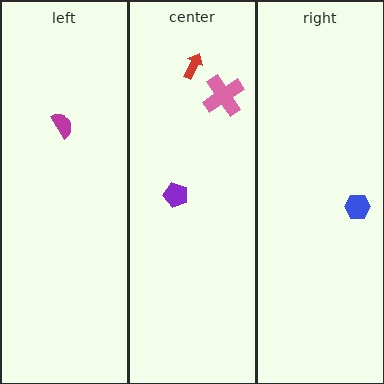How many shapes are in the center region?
3.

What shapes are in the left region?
The magenta semicircle.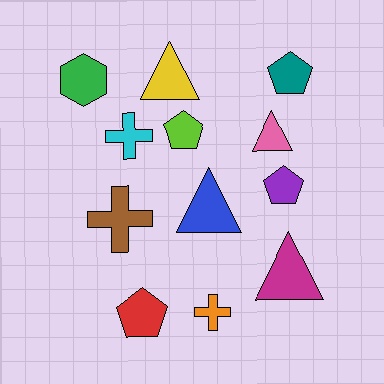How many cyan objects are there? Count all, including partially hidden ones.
There is 1 cyan object.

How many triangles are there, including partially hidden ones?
There are 4 triangles.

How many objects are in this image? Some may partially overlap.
There are 12 objects.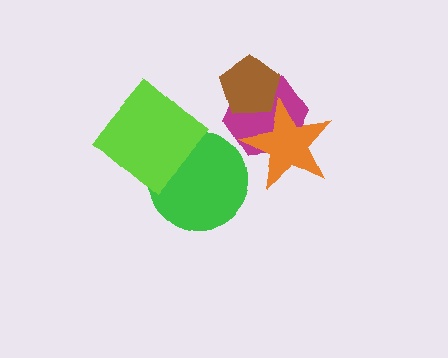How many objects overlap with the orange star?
2 objects overlap with the orange star.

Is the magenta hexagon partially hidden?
Yes, it is partially covered by another shape.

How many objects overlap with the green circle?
1 object overlaps with the green circle.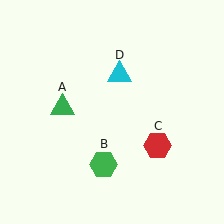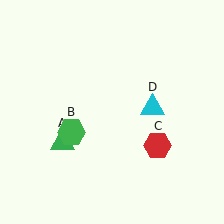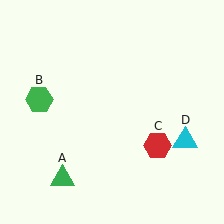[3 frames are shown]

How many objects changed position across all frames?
3 objects changed position: green triangle (object A), green hexagon (object B), cyan triangle (object D).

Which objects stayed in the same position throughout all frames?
Red hexagon (object C) remained stationary.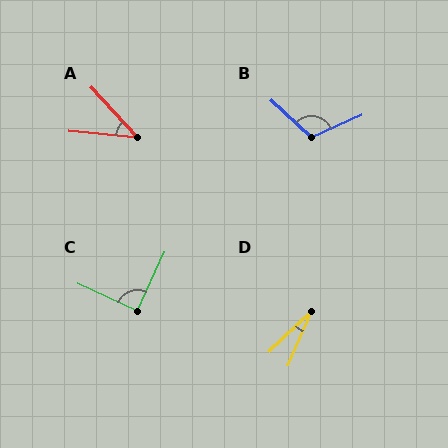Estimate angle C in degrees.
Approximately 90 degrees.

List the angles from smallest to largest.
D (23°), A (42°), C (90°), B (114°).